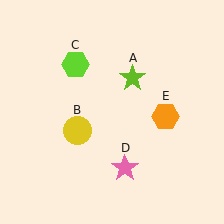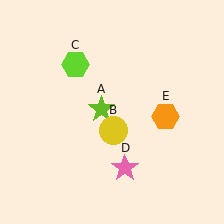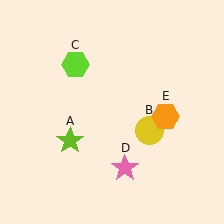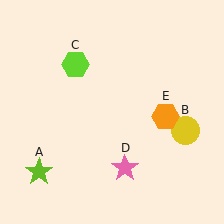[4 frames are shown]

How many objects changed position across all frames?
2 objects changed position: lime star (object A), yellow circle (object B).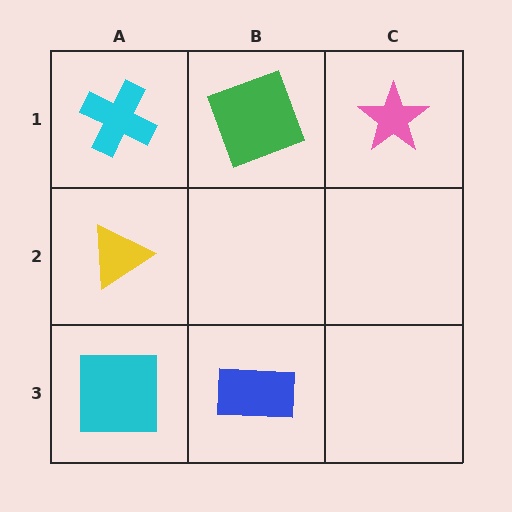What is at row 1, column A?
A cyan cross.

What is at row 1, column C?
A pink star.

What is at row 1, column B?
A green square.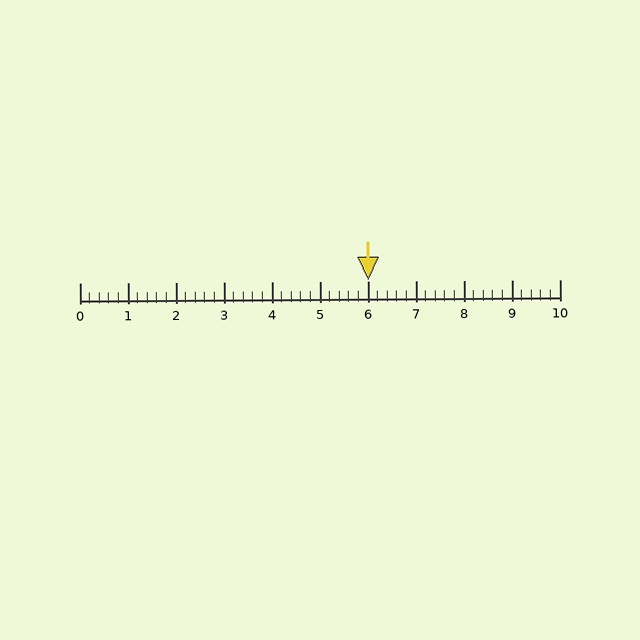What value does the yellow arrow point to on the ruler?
The yellow arrow points to approximately 6.0.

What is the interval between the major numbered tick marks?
The major tick marks are spaced 1 units apart.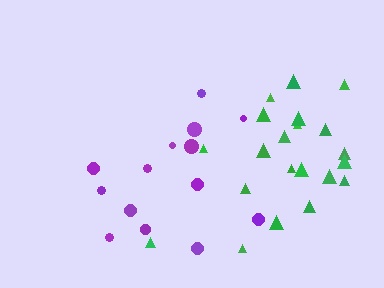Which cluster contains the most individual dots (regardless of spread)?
Green (21).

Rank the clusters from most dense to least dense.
purple, green.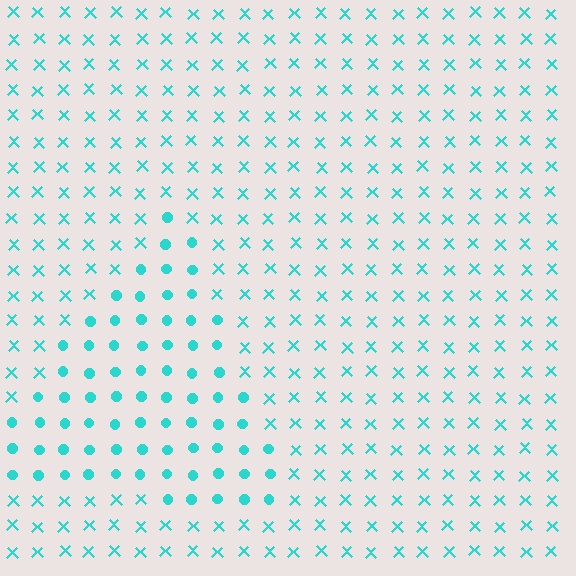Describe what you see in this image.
The image is filled with small cyan elements arranged in a uniform grid. A triangle-shaped region contains circles, while the surrounding area contains X marks. The boundary is defined purely by the change in element shape.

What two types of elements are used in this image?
The image uses circles inside the triangle region and X marks outside it.